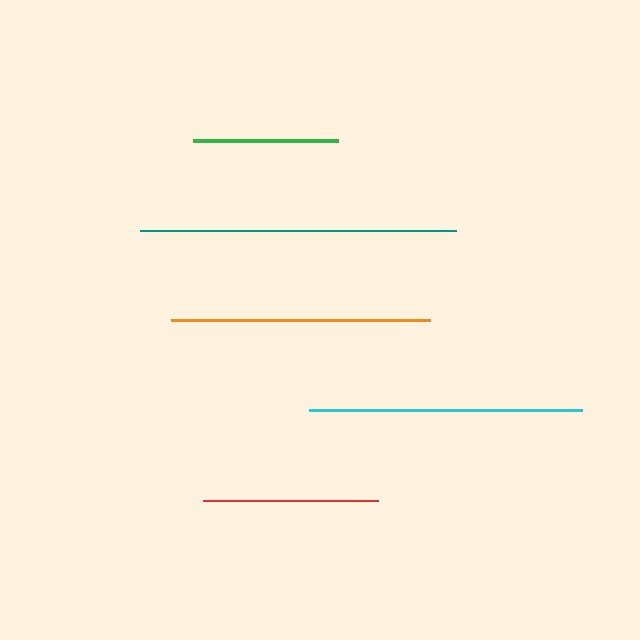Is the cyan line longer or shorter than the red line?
The cyan line is longer than the red line.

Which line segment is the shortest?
The green line is the shortest at approximately 146 pixels.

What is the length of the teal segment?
The teal segment is approximately 316 pixels long.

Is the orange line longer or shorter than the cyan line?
The cyan line is longer than the orange line.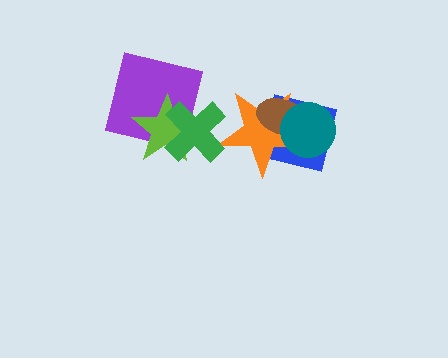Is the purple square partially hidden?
Yes, it is partially covered by another shape.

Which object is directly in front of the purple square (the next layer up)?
The lime star is directly in front of the purple square.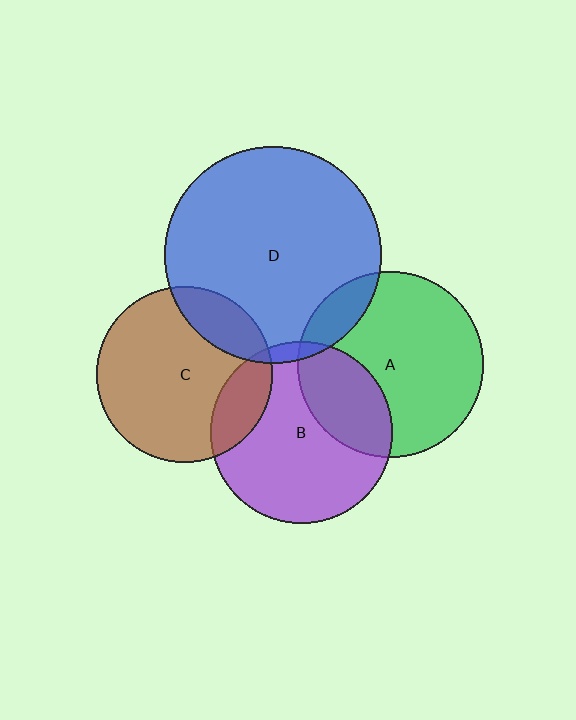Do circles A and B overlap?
Yes.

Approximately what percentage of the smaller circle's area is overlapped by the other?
Approximately 30%.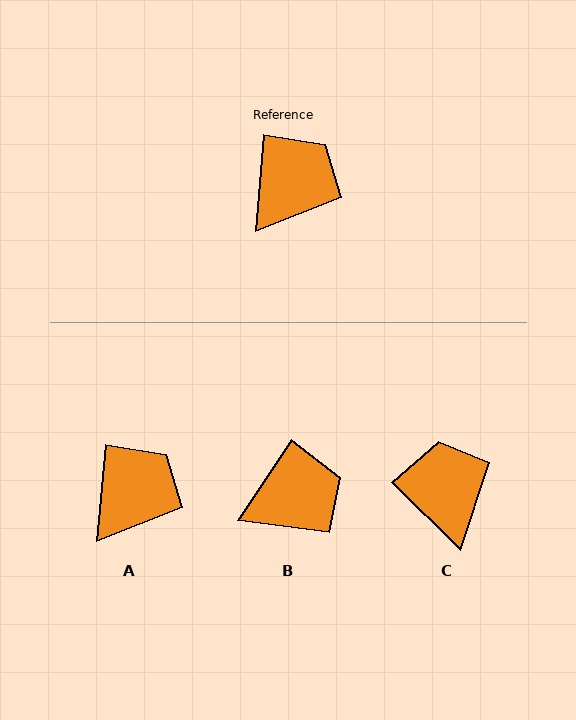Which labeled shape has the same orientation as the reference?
A.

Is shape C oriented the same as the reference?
No, it is off by about 51 degrees.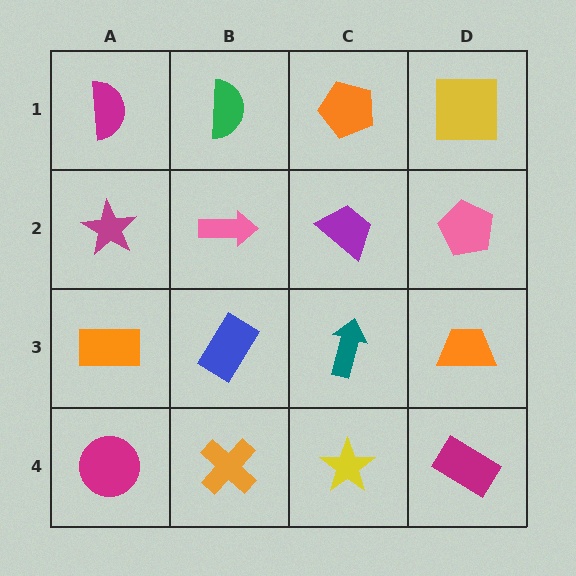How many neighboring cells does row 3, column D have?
3.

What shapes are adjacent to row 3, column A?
A magenta star (row 2, column A), a magenta circle (row 4, column A), a blue rectangle (row 3, column B).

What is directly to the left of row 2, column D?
A purple trapezoid.